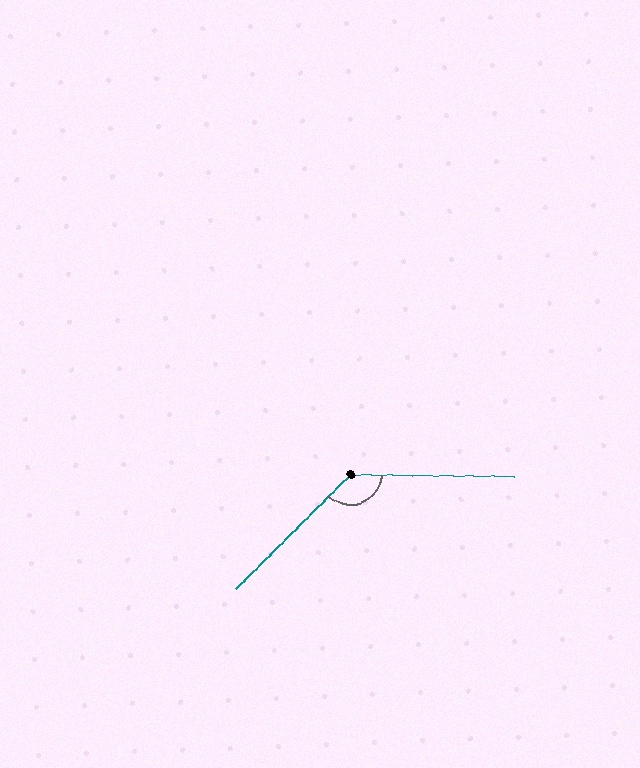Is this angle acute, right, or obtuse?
It is obtuse.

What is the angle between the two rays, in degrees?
Approximately 134 degrees.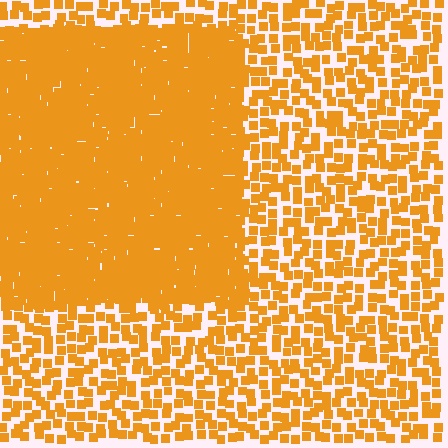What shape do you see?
I see a rectangle.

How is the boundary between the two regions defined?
The boundary is defined by a change in element density (approximately 2.6x ratio). All elements are the same color, size, and shape.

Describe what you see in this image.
The image contains small orange elements arranged at two different densities. A rectangle-shaped region is visible where the elements are more densely packed than the surrounding area.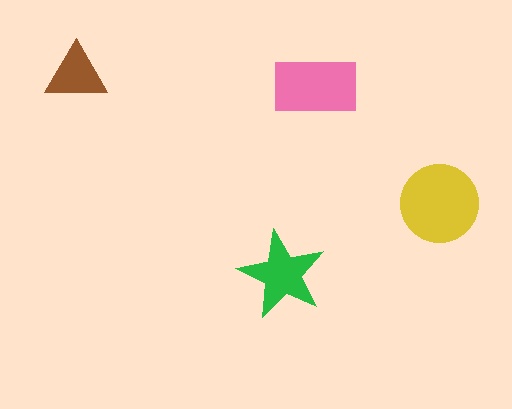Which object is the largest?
The yellow circle.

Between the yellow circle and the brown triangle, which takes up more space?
The yellow circle.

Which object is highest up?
The brown triangle is topmost.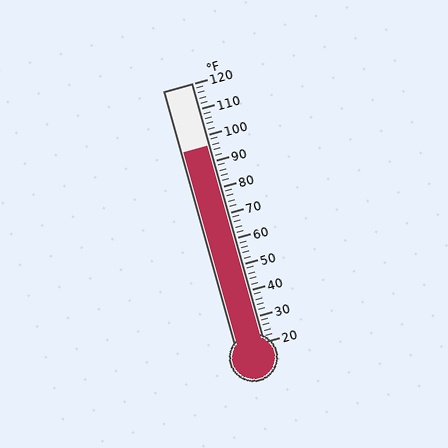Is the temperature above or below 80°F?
The temperature is above 80°F.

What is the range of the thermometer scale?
The thermometer scale ranges from 20°F to 120°F.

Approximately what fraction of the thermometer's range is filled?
The thermometer is filled to approximately 75% of its range.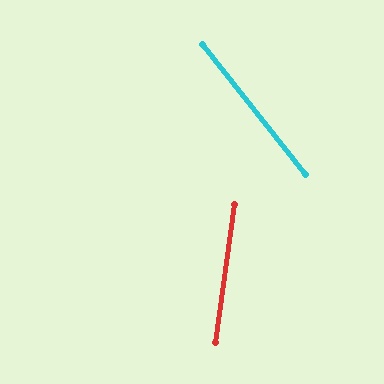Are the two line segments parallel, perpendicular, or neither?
Neither parallel nor perpendicular — they differ by about 46°.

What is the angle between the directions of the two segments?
Approximately 46 degrees.